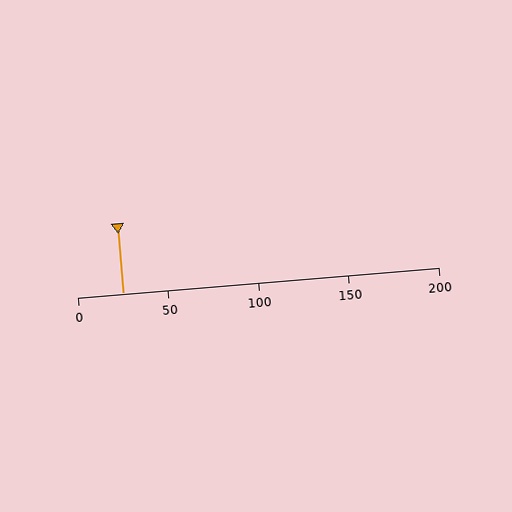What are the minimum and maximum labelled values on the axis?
The axis runs from 0 to 200.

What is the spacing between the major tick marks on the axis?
The major ticks are spaced 50 apart.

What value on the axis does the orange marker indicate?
The marker indicates approximately 25.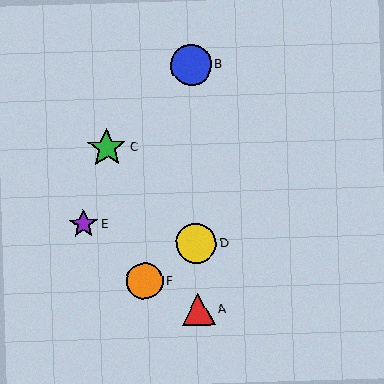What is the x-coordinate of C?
Object C is at x≈107.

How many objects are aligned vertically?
3 objects (A, B, D) are aligned vertically.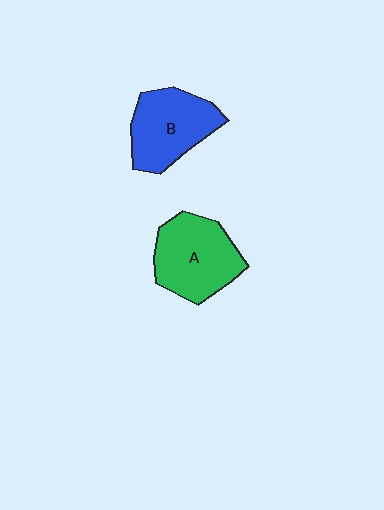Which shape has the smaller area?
Shape B (blue).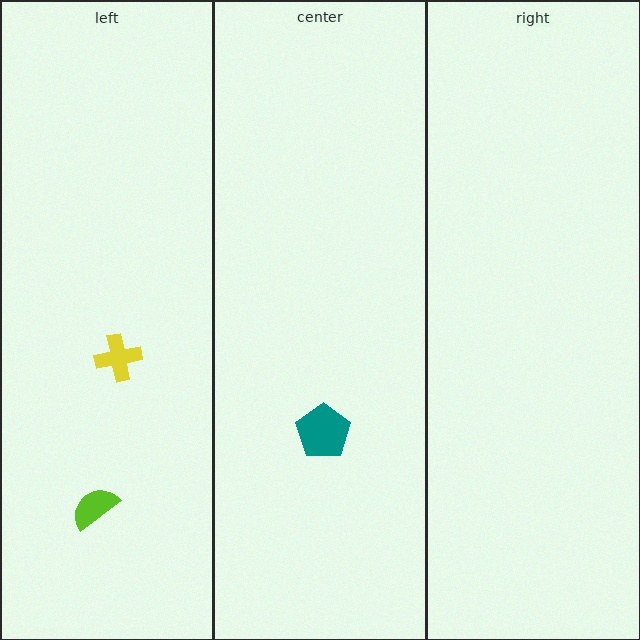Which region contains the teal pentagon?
The center region.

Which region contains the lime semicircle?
The left region.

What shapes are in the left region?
The yellow cross, the lime semicircle.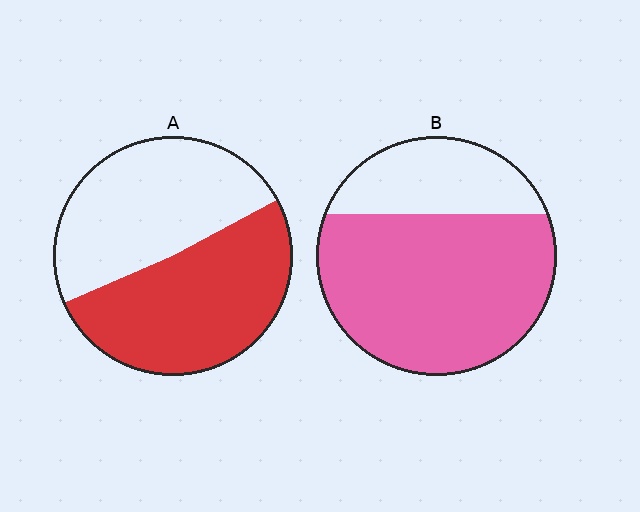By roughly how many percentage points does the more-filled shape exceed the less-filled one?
By roughly 20 percentage points (B over A).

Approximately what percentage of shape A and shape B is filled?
A is approximately 50% and B is approximately 70%.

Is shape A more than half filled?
Roughly half.